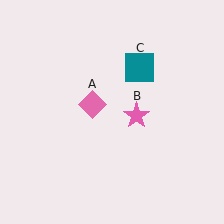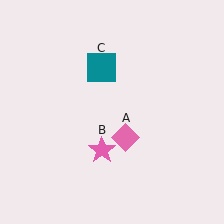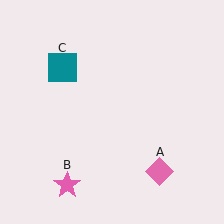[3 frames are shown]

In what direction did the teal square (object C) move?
The teal square (object C) moved left.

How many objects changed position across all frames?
3 objects changed position: pink diamond (object A), pink star (object B), teal square (object C).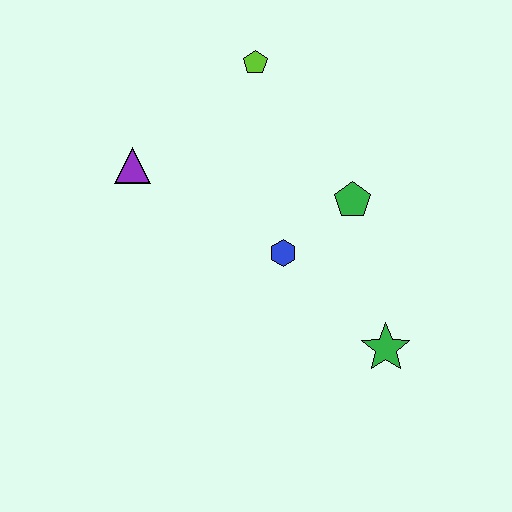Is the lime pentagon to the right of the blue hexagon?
No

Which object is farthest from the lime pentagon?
The green star is farthest from the lime pentagon.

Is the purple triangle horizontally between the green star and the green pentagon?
No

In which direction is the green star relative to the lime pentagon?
The green star is below the lime pentagon.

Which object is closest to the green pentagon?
The blue hexagon is closest to the green pentagon.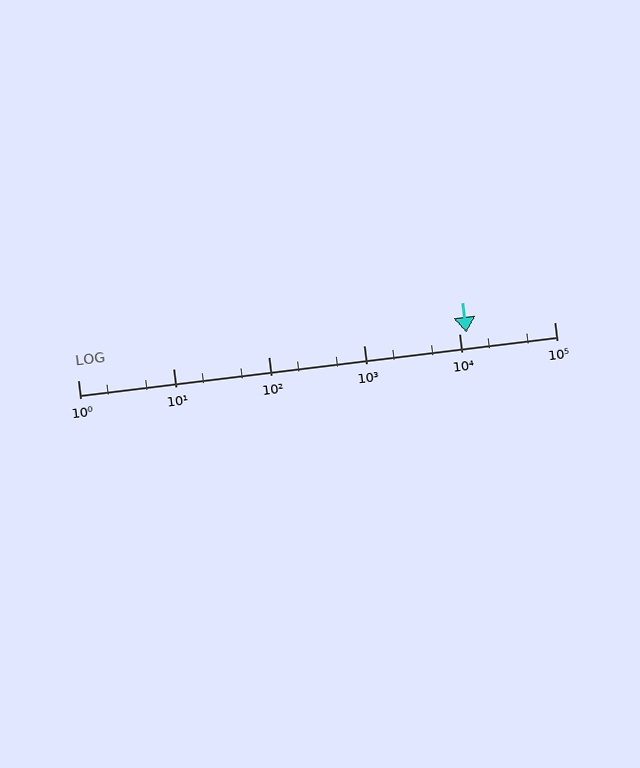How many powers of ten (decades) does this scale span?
The scale spans 5 decades, from 1 to 100000.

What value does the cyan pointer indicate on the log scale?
The pointer indicates approximately 12000.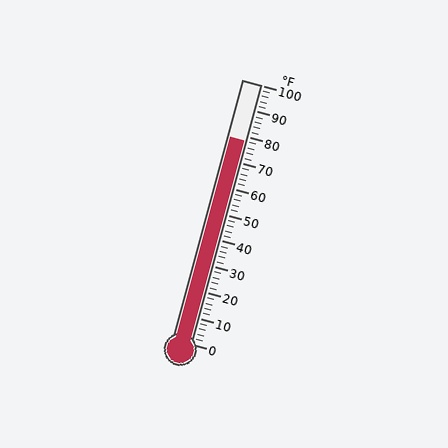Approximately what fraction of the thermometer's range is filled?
The thermometer is filled to approximately 80% of its range.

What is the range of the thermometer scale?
The thermometer scale ranges from 0°F to 100°F.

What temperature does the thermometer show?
The thermometer shows approximately 78°F.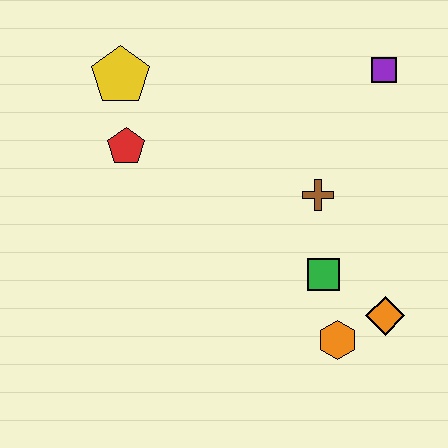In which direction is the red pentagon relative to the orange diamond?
The red pentagon is to the left of the orange diamond.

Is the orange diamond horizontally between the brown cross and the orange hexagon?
No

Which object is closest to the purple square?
The brown cross is closest to the purple square.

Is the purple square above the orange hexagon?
Yes